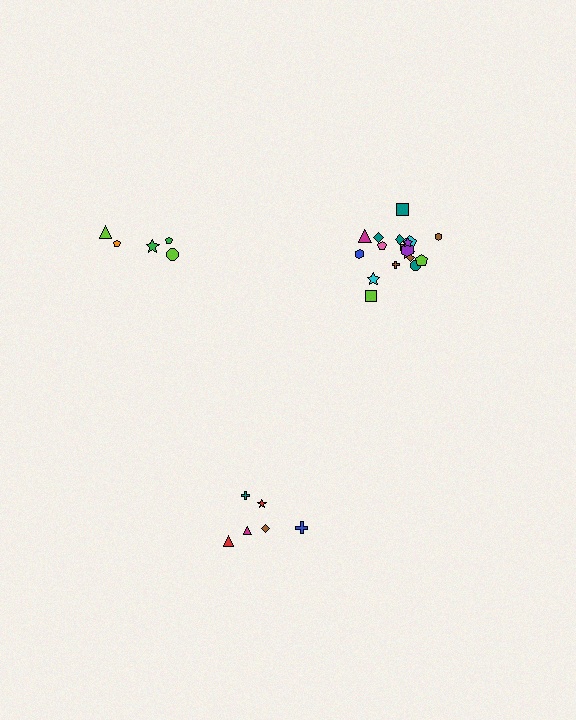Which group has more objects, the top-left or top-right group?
The top-right group.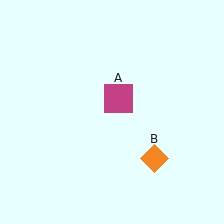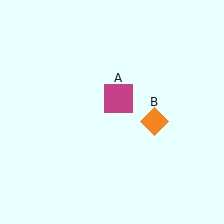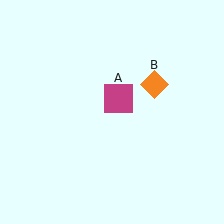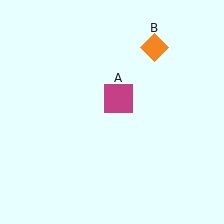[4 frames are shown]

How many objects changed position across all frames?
1 object changed position: orange diamond (object B).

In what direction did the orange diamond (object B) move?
The orange diamond (object B) moved up.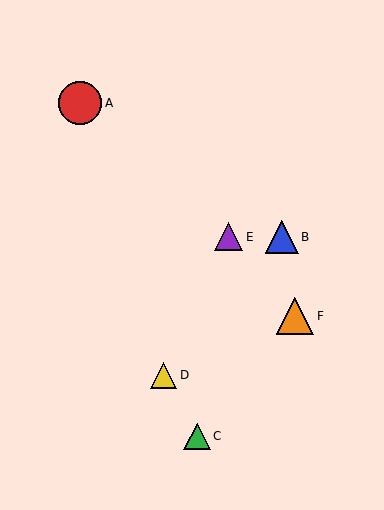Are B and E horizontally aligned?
Yes, both are at y≈237.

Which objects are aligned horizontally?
Objects B, E are aligned horizontally.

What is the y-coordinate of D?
Object D is at y≈375.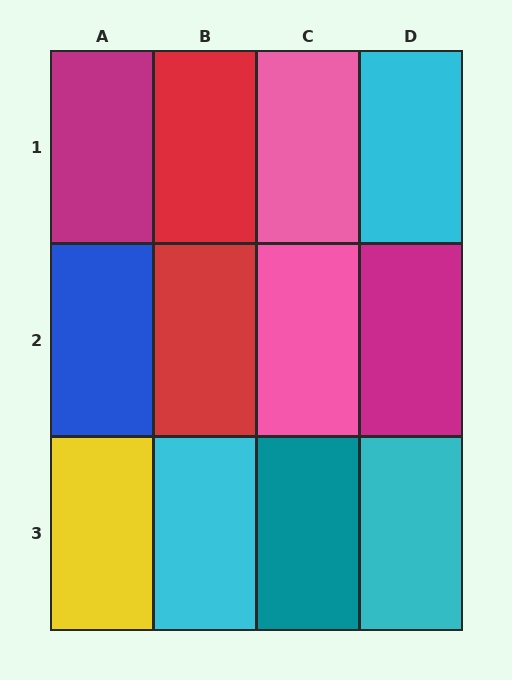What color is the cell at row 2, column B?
Red.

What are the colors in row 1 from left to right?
Magenta, red, pink, cyan.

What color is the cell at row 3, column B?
Cyan.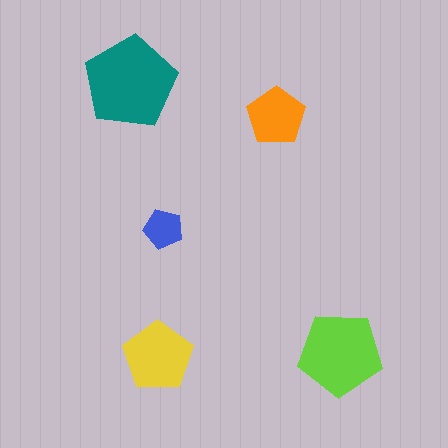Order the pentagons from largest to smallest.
the teal one, the lime one, the yellow one, the orange one, the blue one.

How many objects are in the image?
There are 5 objects in the image.